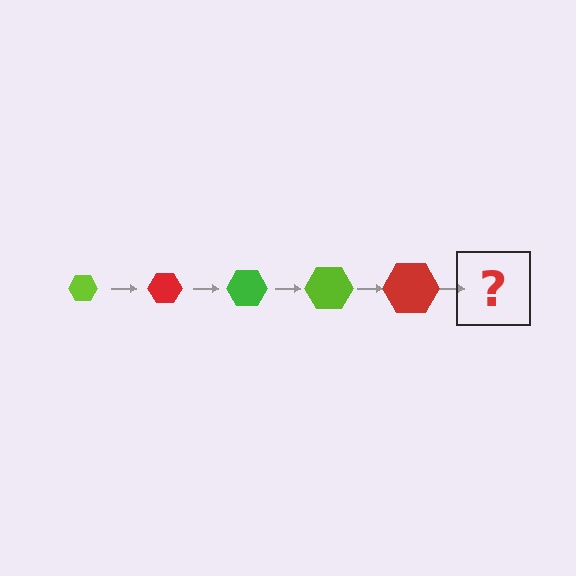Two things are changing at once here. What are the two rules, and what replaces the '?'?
The two rules are that the hexagon grows larger each step and the color cycles through lime, red, and green. The '?' should be a green hexagon, larger than the previous one.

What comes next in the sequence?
The next element should be a green hexagon, larger than the previous one.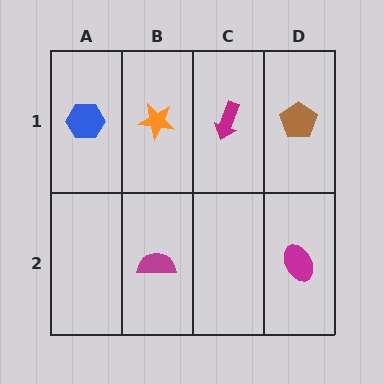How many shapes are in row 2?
2 shapes.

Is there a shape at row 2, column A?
No, that cell is empty.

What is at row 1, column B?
An orange star.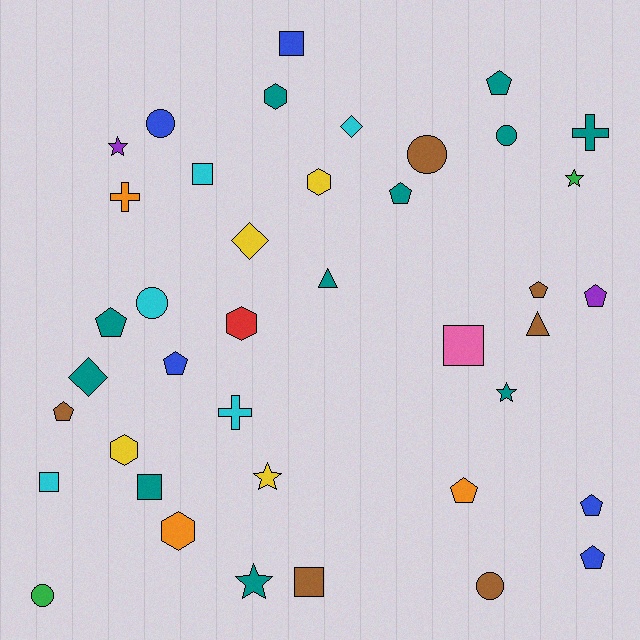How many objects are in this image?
There are 40 objects.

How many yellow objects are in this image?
There are 4 yellow objects.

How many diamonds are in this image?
There are 3 diamonds.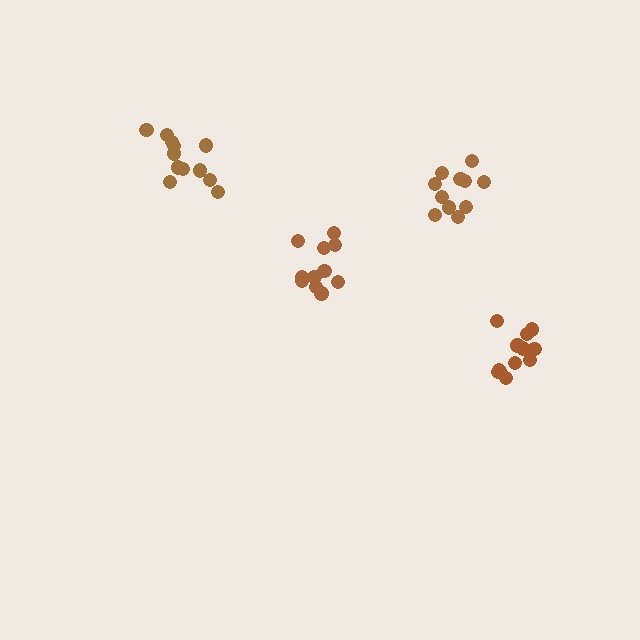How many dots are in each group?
Group 1: 12 dots, Group 2: 12 dots, Group 3: 11 dots, Group 4: 11 dots (46 total).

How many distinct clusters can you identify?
There are 4 distinct clusters.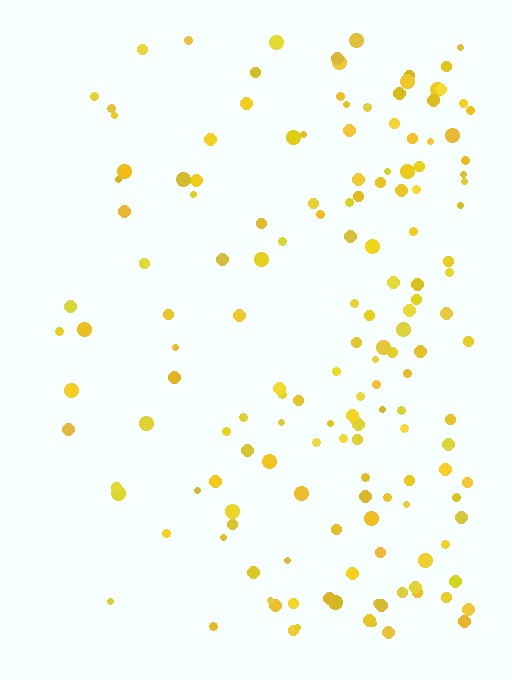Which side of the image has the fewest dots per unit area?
The left.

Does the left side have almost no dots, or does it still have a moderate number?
Still a moderate number, just noticeably fewer than the right.